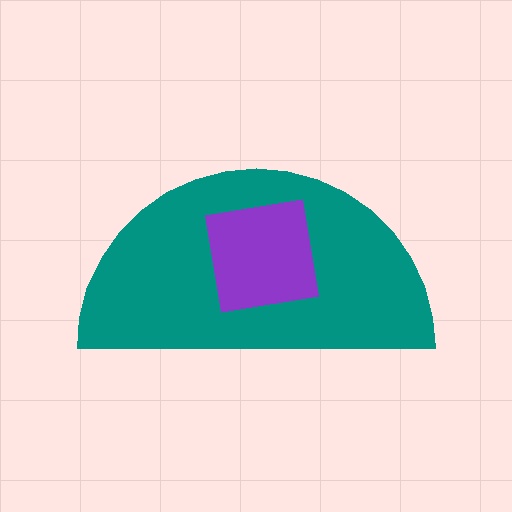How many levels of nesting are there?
2.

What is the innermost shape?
The purple square.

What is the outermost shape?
The teal semicircle.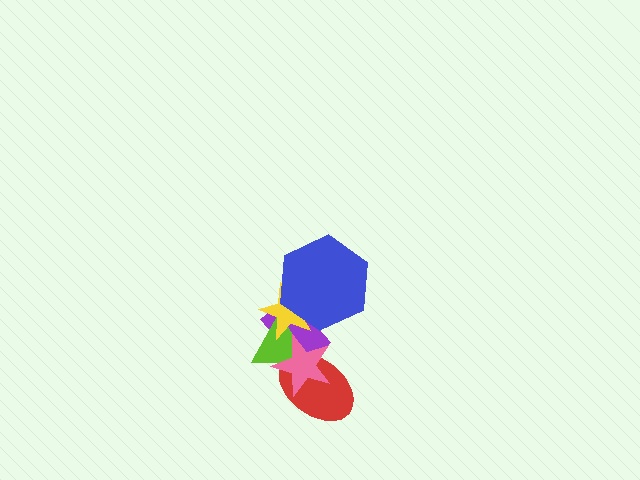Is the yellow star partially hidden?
Yes, it is partially covered by another shape.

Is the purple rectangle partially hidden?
Yes, it is partially covered by another shape.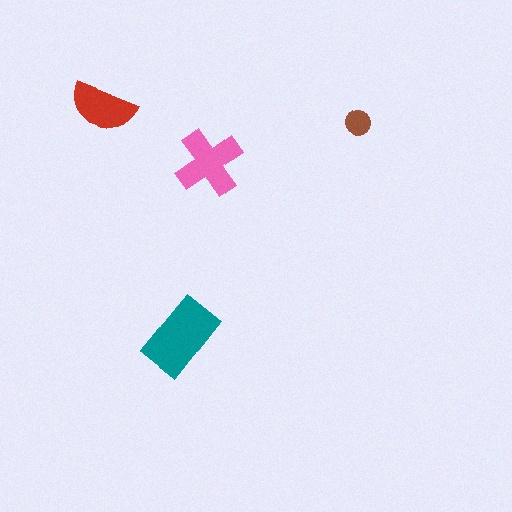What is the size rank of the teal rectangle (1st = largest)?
1st.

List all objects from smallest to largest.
The brown circle, the red semicircle, the pink cross, the teal rectangle.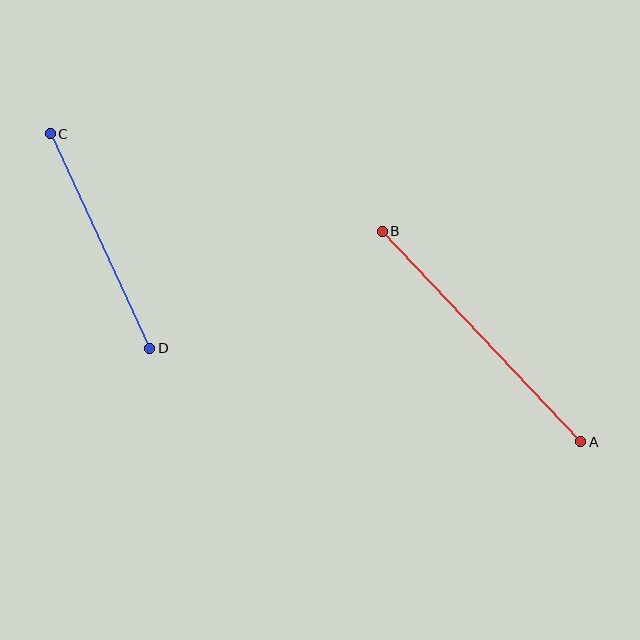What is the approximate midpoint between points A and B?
The midpoint is at approximately (481, 336) pixels.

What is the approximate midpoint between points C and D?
The midpoint is at approximately (100, 241) pixels.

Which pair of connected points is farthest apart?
Points A and B are farthest apart.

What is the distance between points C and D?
The distance is approximately 236 pixels.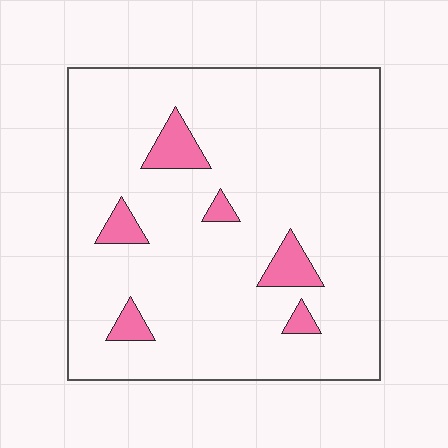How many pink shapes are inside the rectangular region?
6.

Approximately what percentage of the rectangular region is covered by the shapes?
Approximately 10%.